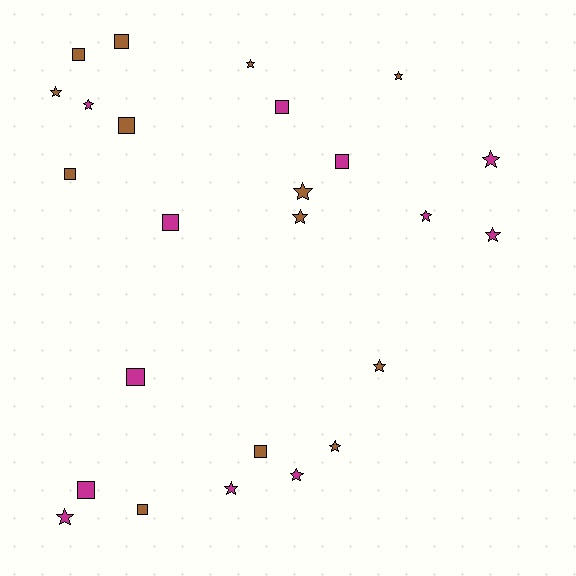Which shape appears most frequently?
Star, with 14 objects.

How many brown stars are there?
There are 7 brown stars.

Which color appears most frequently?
Brown, with 13 objects.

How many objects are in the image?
There are 25 objects.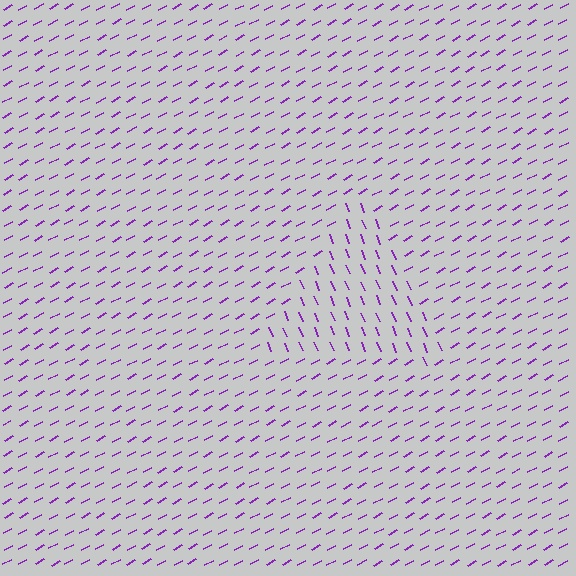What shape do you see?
I see a triangle.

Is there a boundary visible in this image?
Yes, there is a texture boundary formed by a change in line orientation.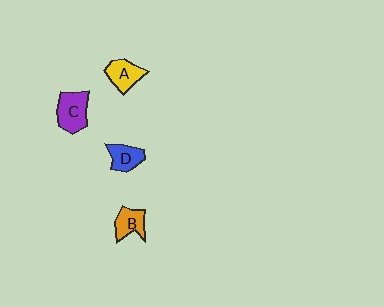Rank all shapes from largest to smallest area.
From largest to smallest: C (purple), A (yellow), B (orange), D (blue).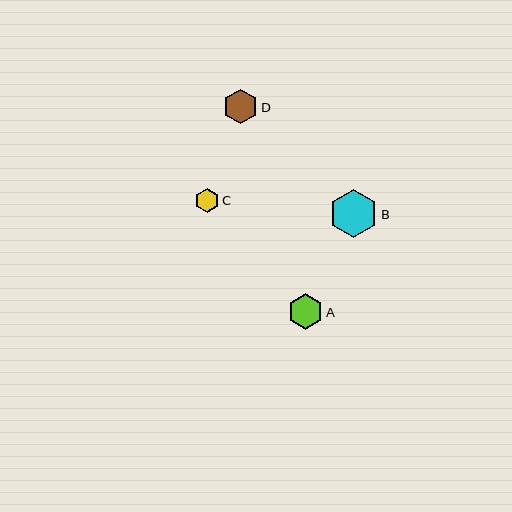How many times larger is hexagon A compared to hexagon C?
Hexagon A is approximately 1.5 times the size of hexagon C.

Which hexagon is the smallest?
Hexagon C is the smallest with a size of approximately 24 pixels.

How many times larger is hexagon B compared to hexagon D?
Hexagon B is approximately 1.4 times the size of hexagon D.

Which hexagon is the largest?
Hexagon B is the largest with a size of approximately 48 pixels.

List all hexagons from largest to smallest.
From largest to smallest: B, A, D, C.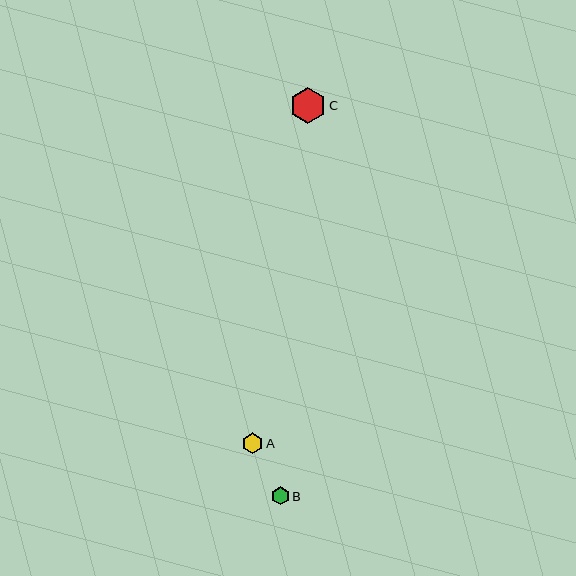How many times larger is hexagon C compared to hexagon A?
Hexagon C is approximately 1.7 times the size of hexagon A.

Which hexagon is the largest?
Hexagon C is the largest with a size of approximately 36 pixels.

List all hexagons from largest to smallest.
From largest to smallest: C, A, B.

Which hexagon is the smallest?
Hexagon B is the smallest with a size of approximately 18 pixels.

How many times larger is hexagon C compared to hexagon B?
Hexagon C is approximately 2.0 times the size of hexagon B.